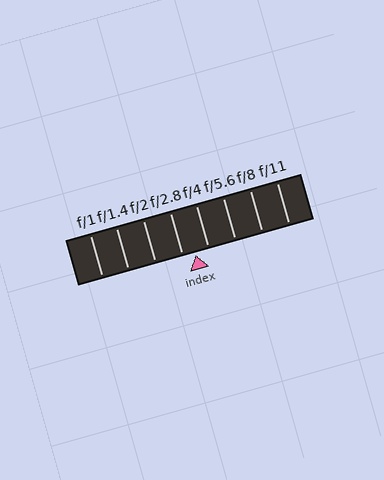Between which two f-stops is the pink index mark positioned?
The index mark is between f/2.8 and f/4.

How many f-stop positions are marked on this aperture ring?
There are 8 f-stop positions marked.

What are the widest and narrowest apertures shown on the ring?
The widest aperture shown is f/1 and the narrowest is f/11.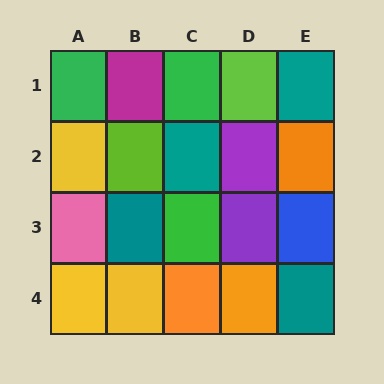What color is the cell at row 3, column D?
Purple.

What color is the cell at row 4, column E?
Teal.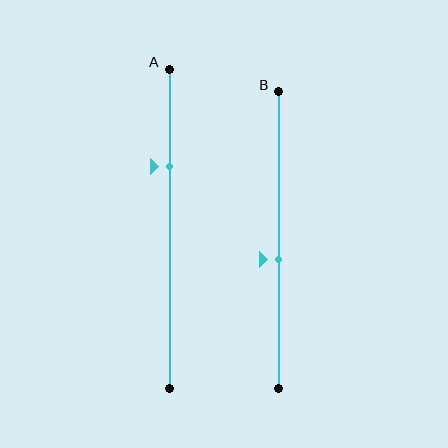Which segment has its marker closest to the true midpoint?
Segment B has its marker closest to the true midpoint.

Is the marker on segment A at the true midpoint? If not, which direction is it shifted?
No, the marker on segment A is shifted upward by about 20% of the segment length.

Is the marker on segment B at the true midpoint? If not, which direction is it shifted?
No, the marker on segment B is shifted downward by about 6% of the segment length.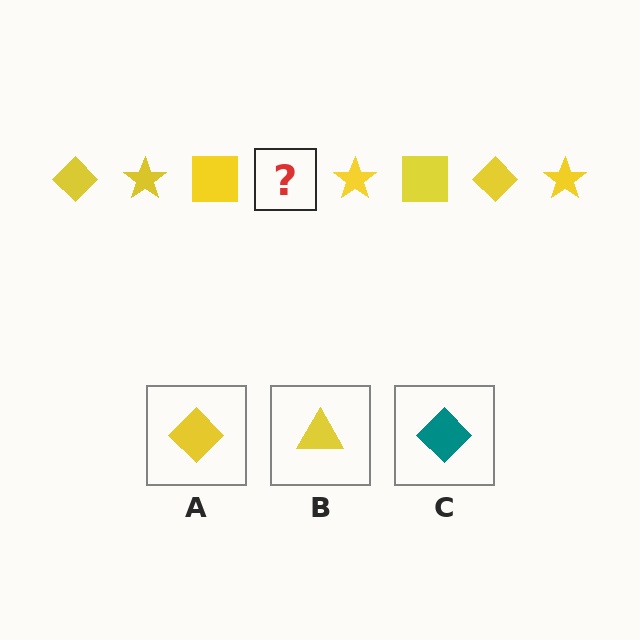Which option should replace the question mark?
Option A.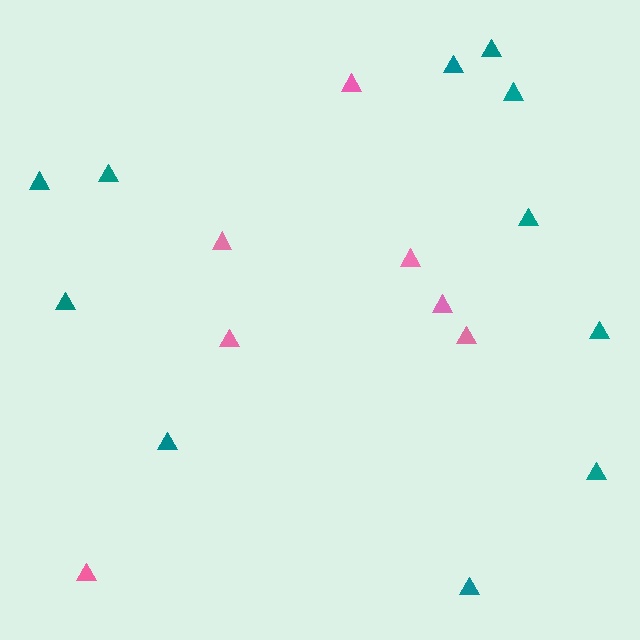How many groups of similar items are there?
There are 2 groups: one group of pink triangles (7) and one group of teal triangles (11).